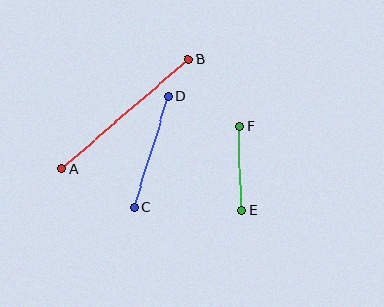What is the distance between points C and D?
The distance is approximately 116 pixels.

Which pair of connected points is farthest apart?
Points A and B are farthest apart.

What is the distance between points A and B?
The distance is approximately 167 pixels.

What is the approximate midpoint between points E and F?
The midpoint is at approximately (241, 169) pixels.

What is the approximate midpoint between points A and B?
The midpoint is at approximately (125, 114) pixels.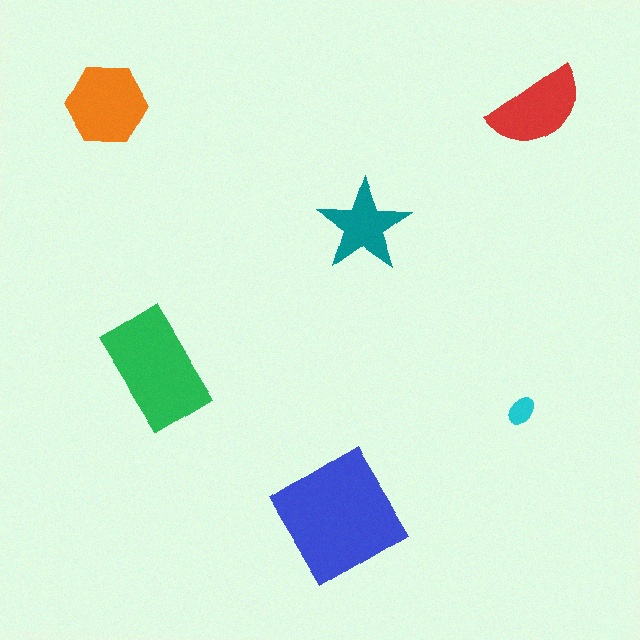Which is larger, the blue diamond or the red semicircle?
The blue diamond.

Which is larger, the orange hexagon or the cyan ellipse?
The orange hexagon.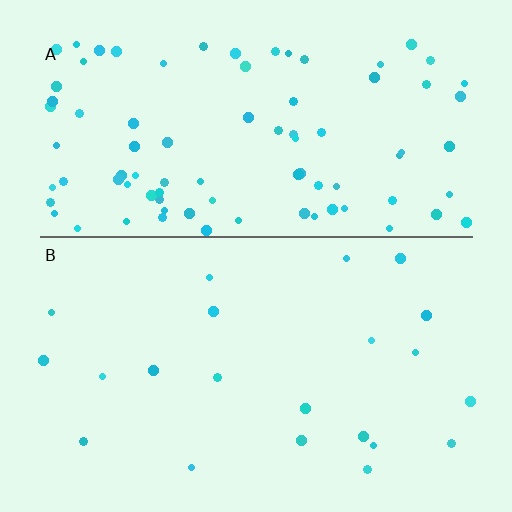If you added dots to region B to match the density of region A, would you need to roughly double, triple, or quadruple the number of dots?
Approximately quadruple.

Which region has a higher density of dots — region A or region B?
A (the top).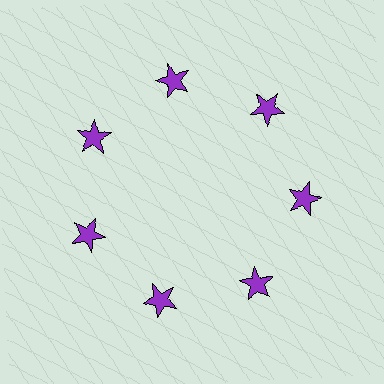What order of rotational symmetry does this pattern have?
This pattern has 7-fold rotational symmetry.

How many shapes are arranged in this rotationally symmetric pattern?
There are 7 shapes, arranged in 7 groups of 1.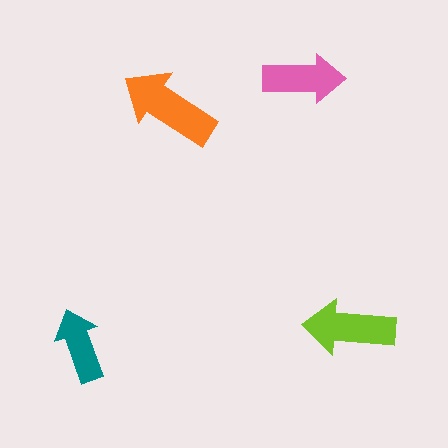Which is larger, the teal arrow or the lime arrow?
The lime one.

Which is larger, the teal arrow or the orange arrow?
The orange one.